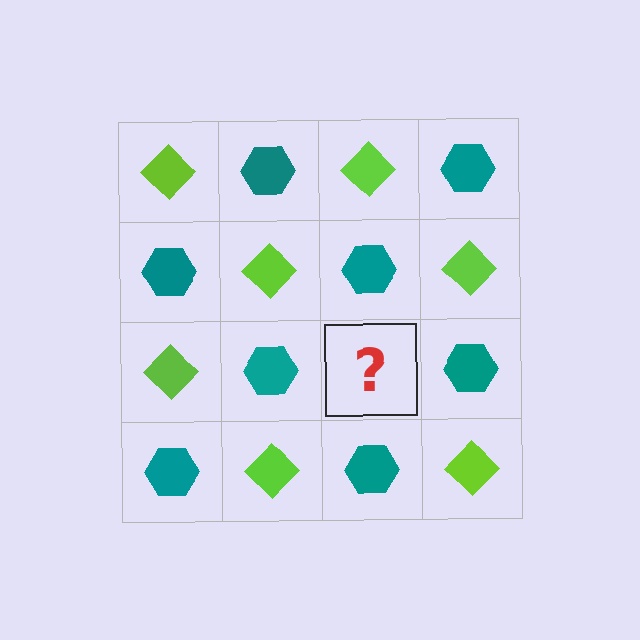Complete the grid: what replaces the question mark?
The question mark should be replaced with a lime diamond.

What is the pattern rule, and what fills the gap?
The rule is that it alternates lime diamond and teal hexagon in a checkerboard pattern. The gap should be filled with a lime diamond.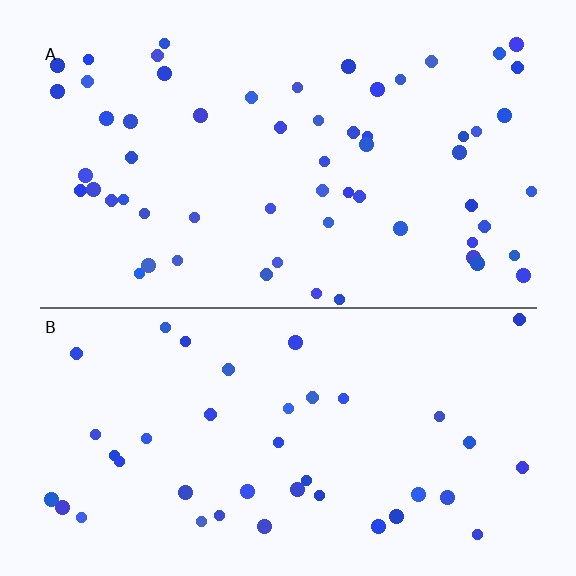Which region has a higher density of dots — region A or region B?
A (the top).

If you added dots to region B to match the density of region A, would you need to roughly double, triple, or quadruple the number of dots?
Approximately double.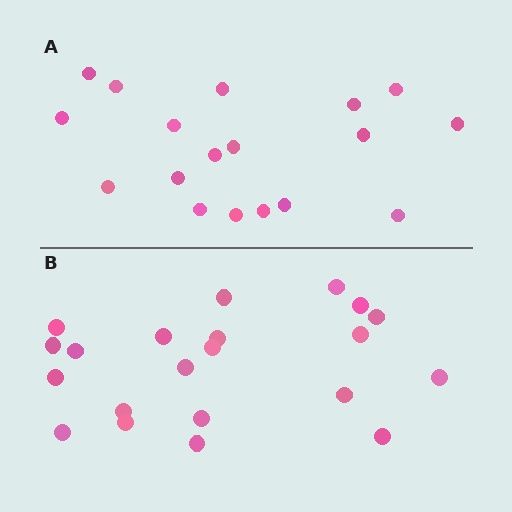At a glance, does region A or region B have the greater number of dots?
Region B (the bottom region) has more dots.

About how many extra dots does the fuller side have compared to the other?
Region B has just a few more — roughly 2 or 3 more dots than region A.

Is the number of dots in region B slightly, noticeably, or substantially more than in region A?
Region B has only slightly more — the two regions are fairly close. The ratio is roughly 1.2 to 1.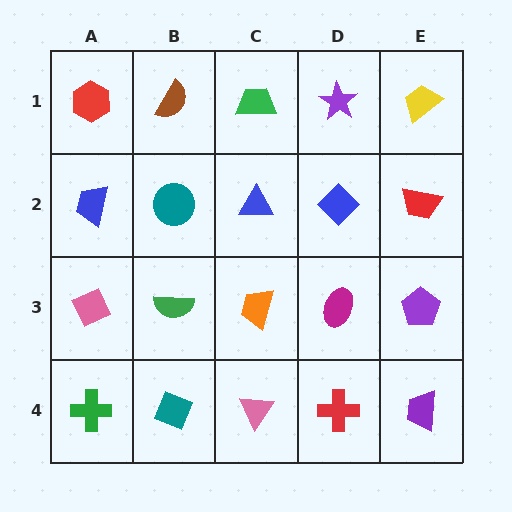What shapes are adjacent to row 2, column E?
A yellow trapezoid (row 1, column E), a purple pentagon (row 3, column E), a blue diamond (row 2, column D).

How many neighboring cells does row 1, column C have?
3.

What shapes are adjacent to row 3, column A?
A blue trapezoid (row 2, column A), a green cross (row 4, column A), a green semicircle (row 3, column B).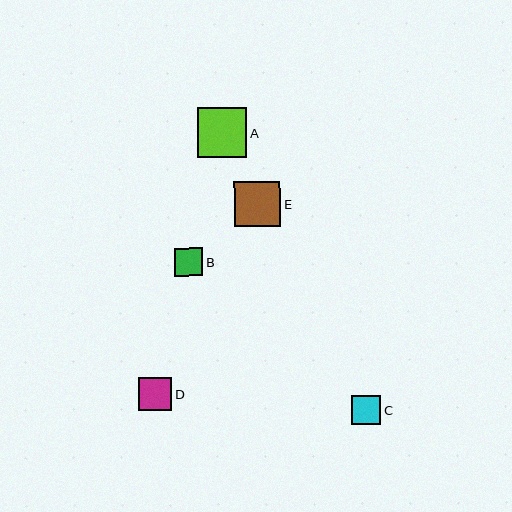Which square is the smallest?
Square B is the smallest with a size of approximately 28 pixels.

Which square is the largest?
Square A is the largest with a size of approximately 50 pixels.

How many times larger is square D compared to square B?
Square D is approximately 1.2 times the size of square B.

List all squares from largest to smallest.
From largest to smallest: A, E, D, C, B.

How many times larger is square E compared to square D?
Square E is approximately 1.4 times the size of square D.